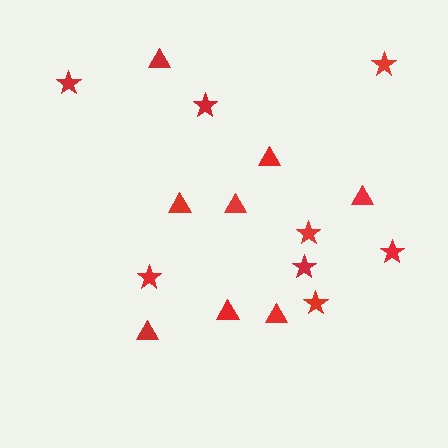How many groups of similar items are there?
There are 2 groups: one group of stars (8) and one group of triangles (8).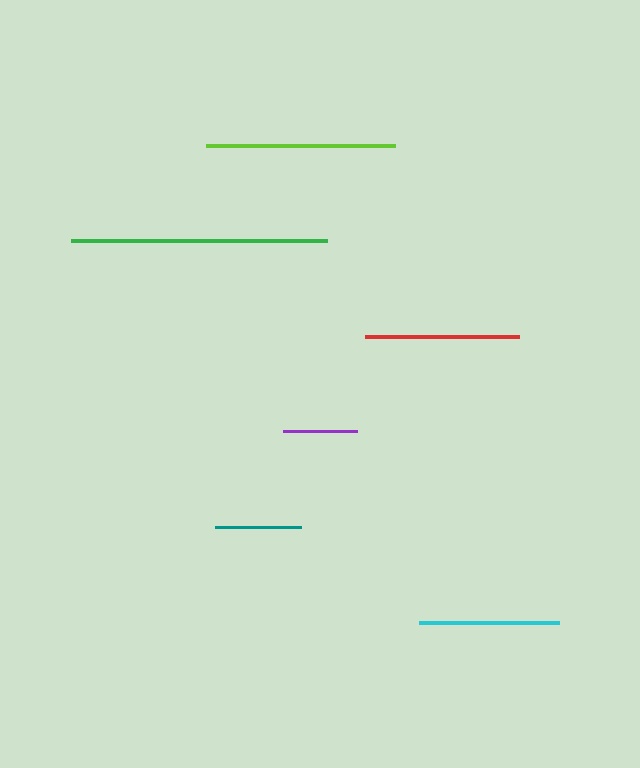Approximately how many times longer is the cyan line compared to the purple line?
The cyan line is approximately 1.9 times the length of the purple line.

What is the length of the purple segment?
The purple segment is approximately 73 pixels long.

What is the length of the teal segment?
The teal segment is approximately 86 pixels long.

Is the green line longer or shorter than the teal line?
The green line is longer than the teal line.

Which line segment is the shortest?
The purple line is the shortest at approximately 73 pixels.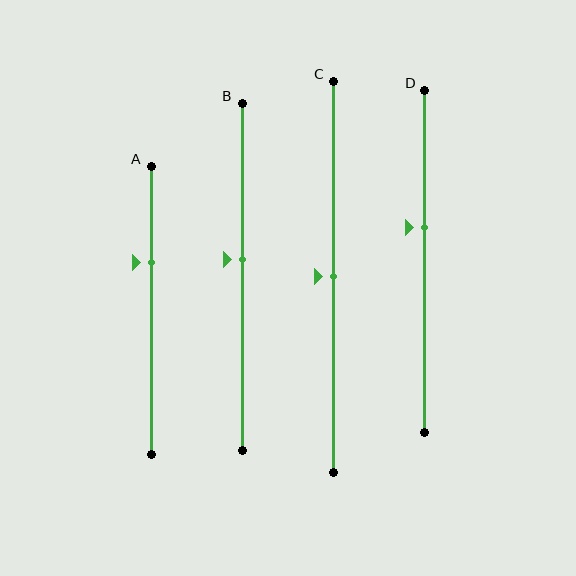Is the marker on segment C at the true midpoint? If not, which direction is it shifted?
Yes, the marker on segment C is at the true midpoint.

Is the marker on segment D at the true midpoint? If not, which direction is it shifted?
No, the marker on segment D is shifted upward by about 10% of the segment length.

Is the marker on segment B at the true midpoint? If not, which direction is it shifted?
No, the marker on segment B is shifted upward by about 5% of the segment length.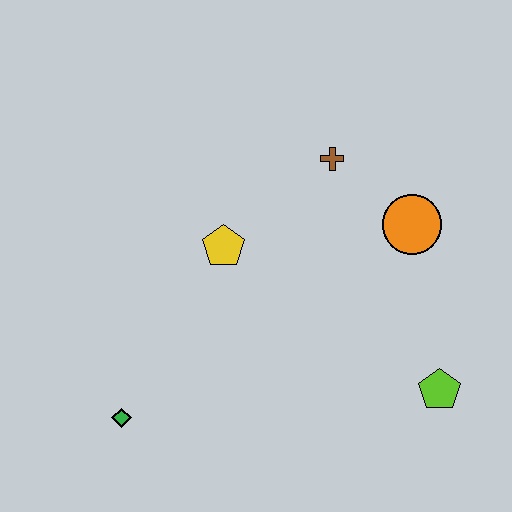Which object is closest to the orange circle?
The brown cross is closest to the orange circle.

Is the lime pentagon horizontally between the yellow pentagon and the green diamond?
No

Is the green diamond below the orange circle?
Yes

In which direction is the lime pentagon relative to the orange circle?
The lime pentagon is below the orange circle.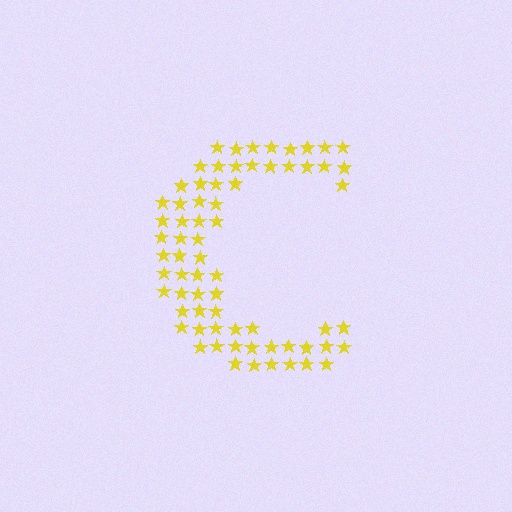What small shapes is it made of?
It is made of small stars.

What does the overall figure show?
The overall figure shows the letter C.